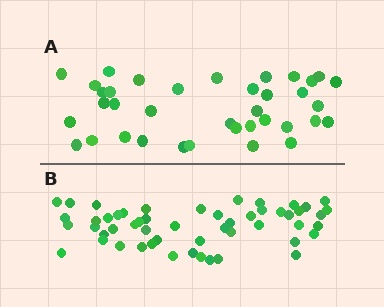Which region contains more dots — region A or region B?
Region B (the bottom region) has more dots.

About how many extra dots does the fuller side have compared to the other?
Region B has approximately 15 more dots than region A.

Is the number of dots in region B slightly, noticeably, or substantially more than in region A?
Region B has noticeably more, but not dramatically so. The ratio is roughly 1.4 to 1.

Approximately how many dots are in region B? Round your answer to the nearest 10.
About 50 dots. (The exact count is 53, which rounds to 50.)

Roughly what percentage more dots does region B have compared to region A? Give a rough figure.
About 45% more.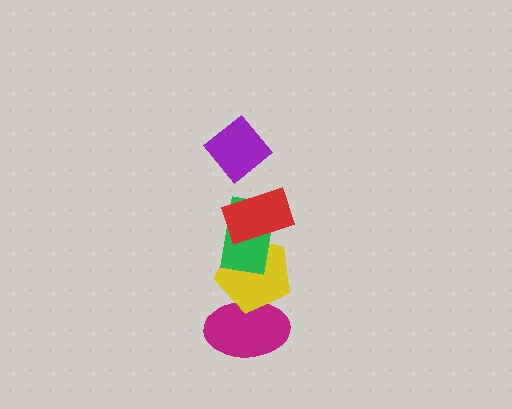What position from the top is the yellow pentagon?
The yellow pentagon is 4th from the top.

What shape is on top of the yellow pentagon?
The green rectangle is on top of the yellow pentagon.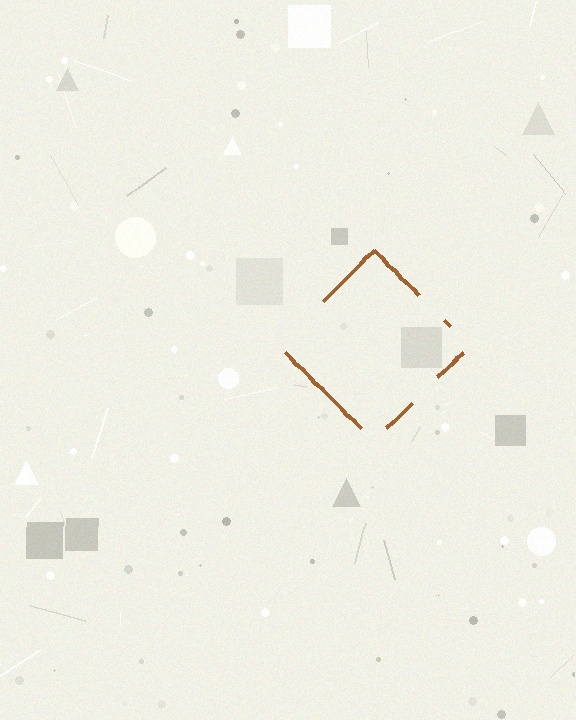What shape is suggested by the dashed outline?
The dashed outline suggests a diamond.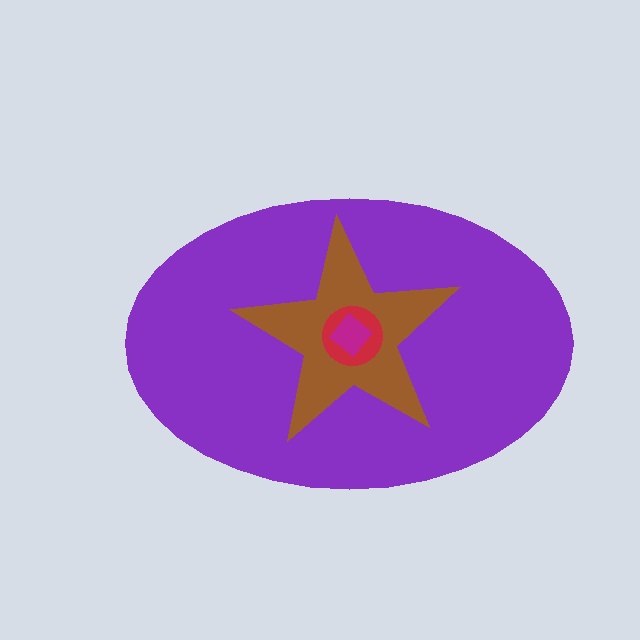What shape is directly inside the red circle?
The magenta diamond.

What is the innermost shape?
The magenta diamond.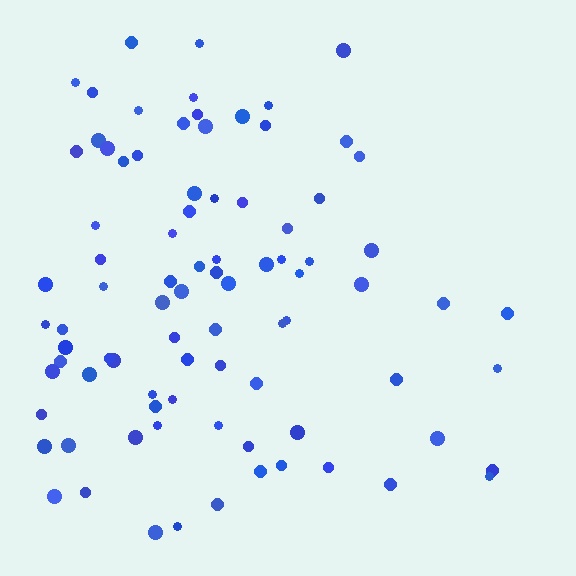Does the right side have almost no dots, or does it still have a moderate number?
Still a moderate number, just noticeably fewer than the left.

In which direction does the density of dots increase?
From right to left, with the left side densest.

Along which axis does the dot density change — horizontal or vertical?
Horizontal.